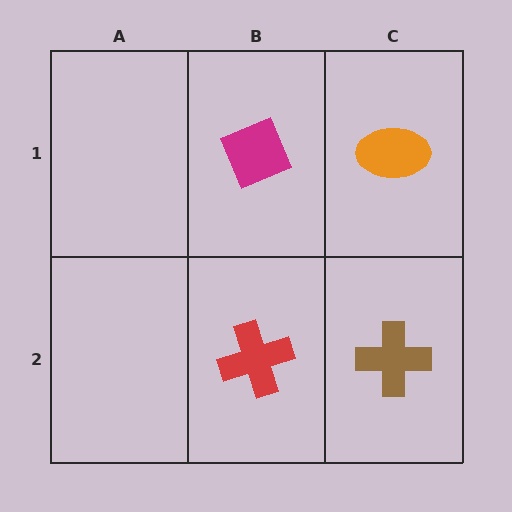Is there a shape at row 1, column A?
No, that cell is empty.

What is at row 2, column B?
A red cross.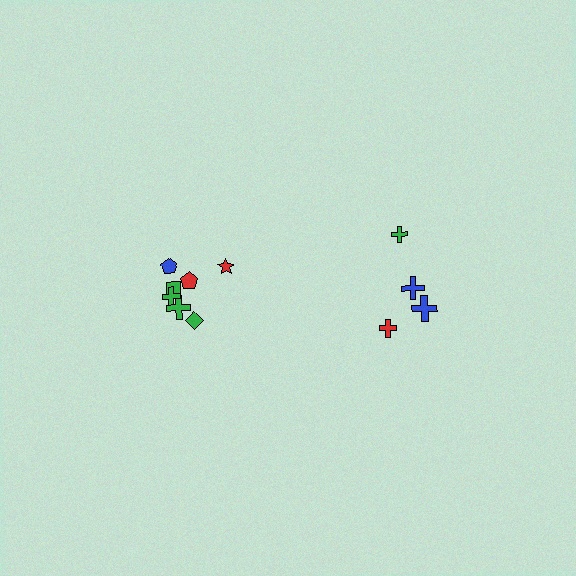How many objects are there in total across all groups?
There are 11 objects.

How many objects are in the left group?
There are 7 objects.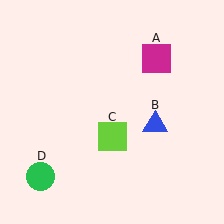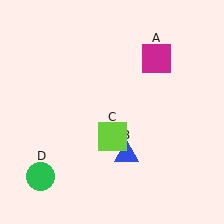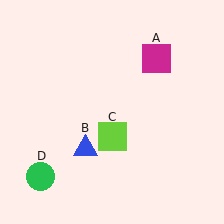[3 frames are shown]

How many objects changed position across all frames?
1 object changed position: blue triangle (object B).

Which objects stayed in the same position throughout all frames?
Magenta square (object A) and lime square (object C) and green circle (object D) remained stationary.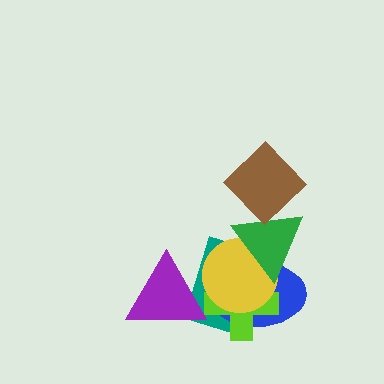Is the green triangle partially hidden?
Yes, it is partially covered by another shape.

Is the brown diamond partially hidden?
No, no other shape covers it.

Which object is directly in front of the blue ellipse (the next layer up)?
The lime cross is directly in front of the blue ellipse.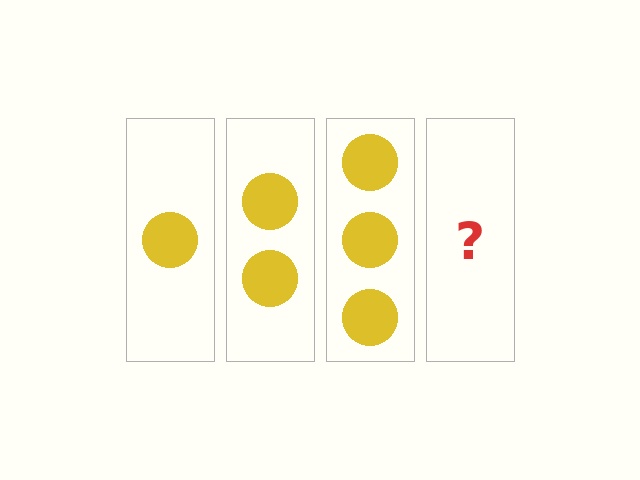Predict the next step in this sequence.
The next step is 4 circles.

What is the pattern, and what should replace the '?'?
The pattern is that each step adds one more circle. The '?' should be 4 circles.